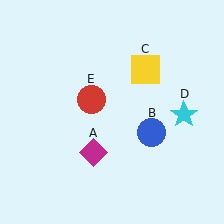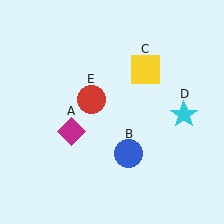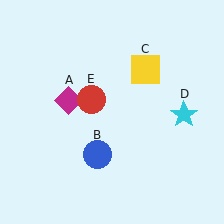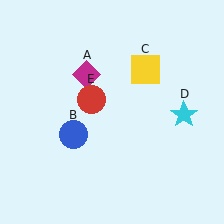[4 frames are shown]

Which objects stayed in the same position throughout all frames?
Yellow square (object C) and cyan star (object D) and red circle (object E) remained stationary.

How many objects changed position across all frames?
2 objects changed position: magenta diamond (object A), blue circle (object B).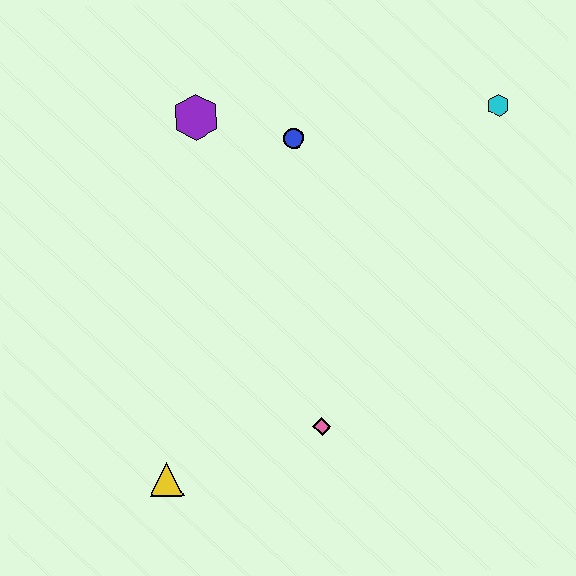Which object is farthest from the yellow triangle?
The cyan hexagon is farthest from the yellow triangle.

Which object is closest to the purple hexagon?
The blue circle is closest to the purple hexagon.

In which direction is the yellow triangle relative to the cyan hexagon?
The yellow triangle is below the cyan hexagon.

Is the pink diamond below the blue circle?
Yes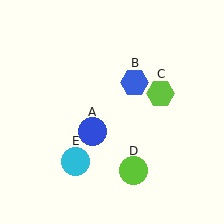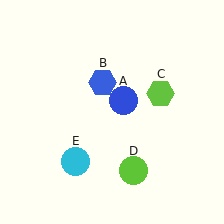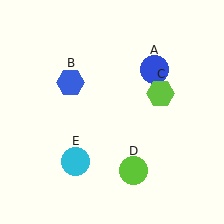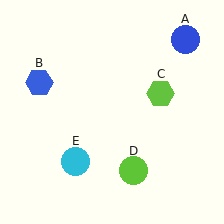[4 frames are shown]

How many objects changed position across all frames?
2 objects changed position: blue circle (object A), blue hexagon (object B).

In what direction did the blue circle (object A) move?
The blue circle (object A) moved up and to the right.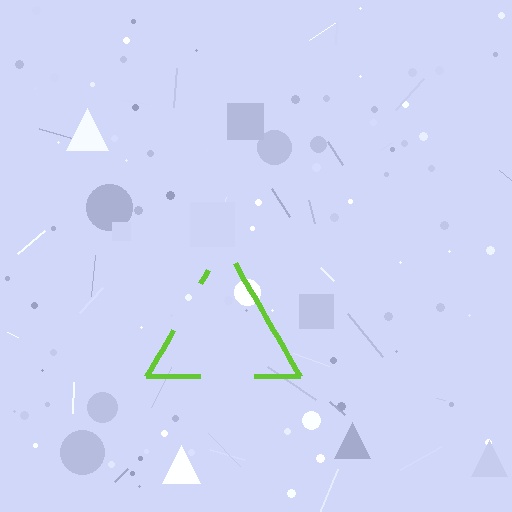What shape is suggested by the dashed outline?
The dashed outline suggests a triangle.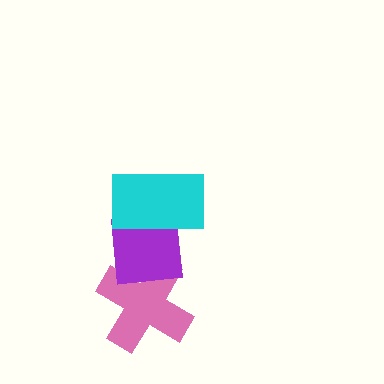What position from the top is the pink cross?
The pink cross is 3rd from the top.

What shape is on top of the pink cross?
The purple square is on top of the pink cross.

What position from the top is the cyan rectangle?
The cyan rectangle is 1st from the top.